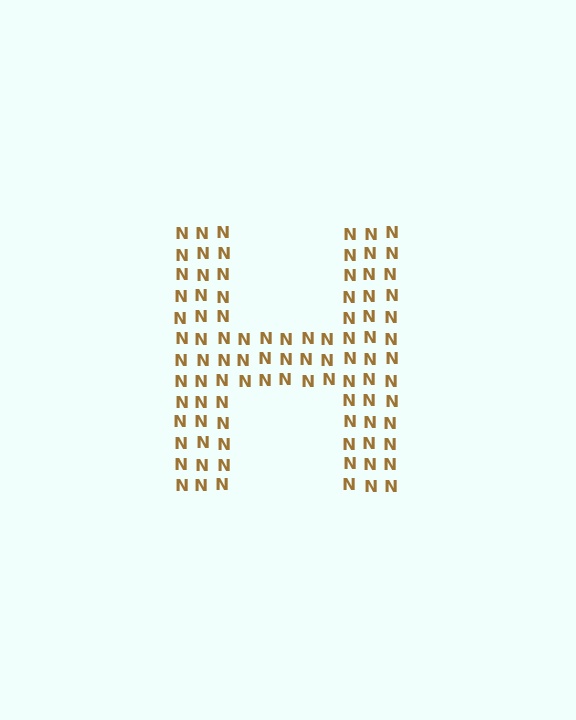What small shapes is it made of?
It is made of small letter N's.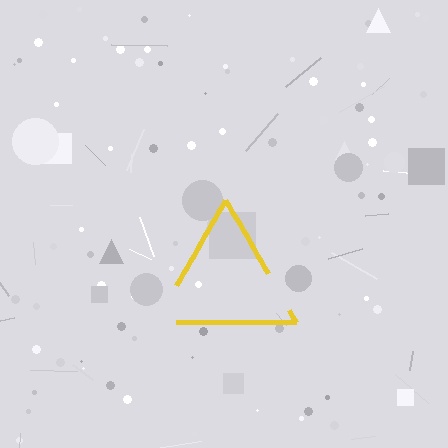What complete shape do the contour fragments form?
The contour fragments form a triangle.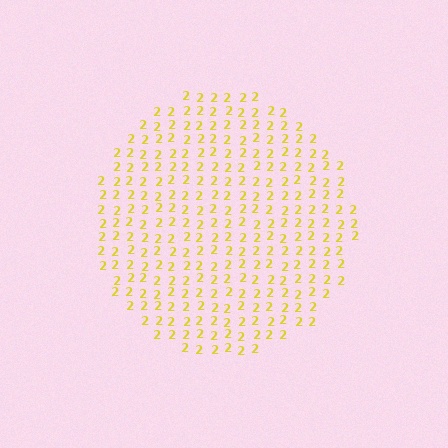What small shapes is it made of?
It is made of small digit 2's.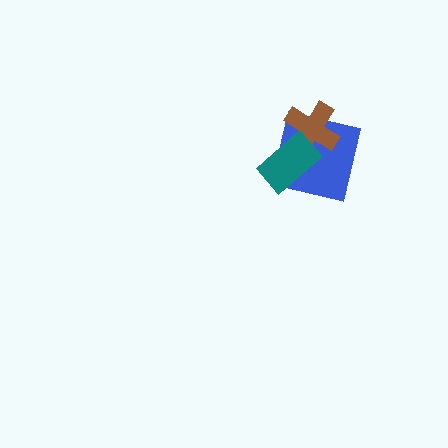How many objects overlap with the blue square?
2 objects overlap with the blue square.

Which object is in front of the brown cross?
The teal rectangle is in front of the brown cross.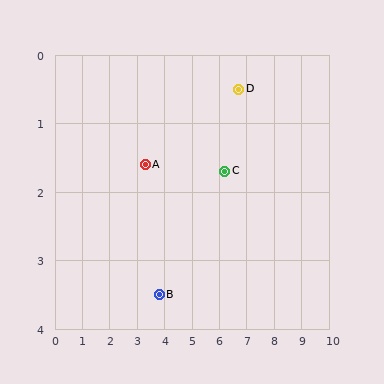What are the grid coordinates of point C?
Point C is at approximately (6.2, 1.7).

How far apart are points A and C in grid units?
Points A and C are about 2.9 grid units apart.